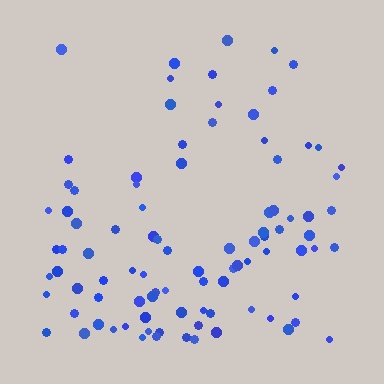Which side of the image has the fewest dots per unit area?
The top.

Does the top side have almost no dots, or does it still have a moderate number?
Still a moderate number, just noticeably fewer than the bottom.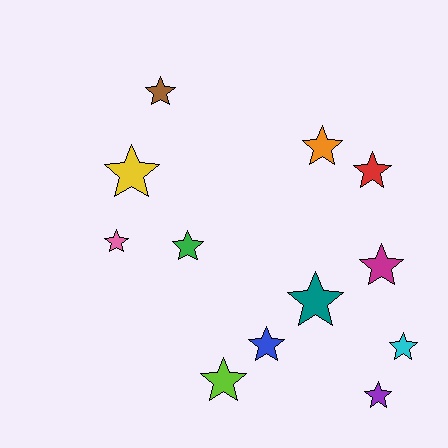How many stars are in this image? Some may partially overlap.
There are 12 stars.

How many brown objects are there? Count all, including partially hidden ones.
There is 1 brown object.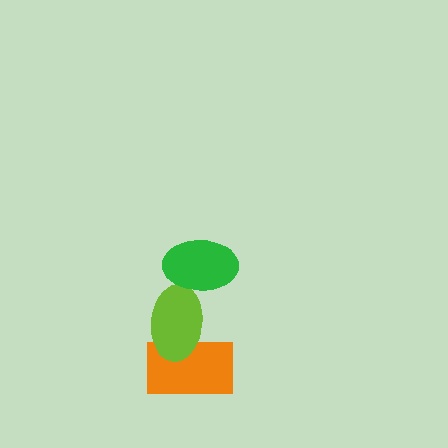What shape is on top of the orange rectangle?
The lime ellipse is on top of the orange rectangle.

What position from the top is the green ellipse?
The green ellipse is 1st from the top.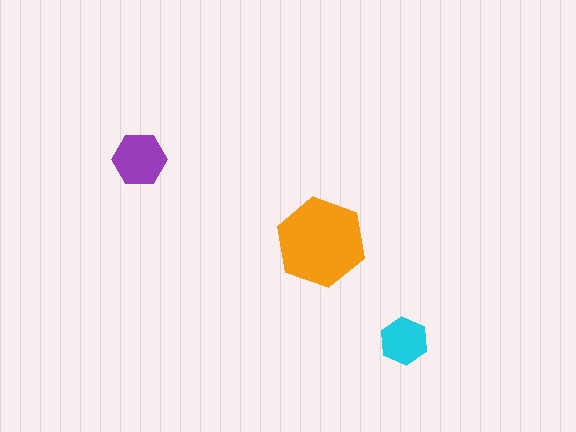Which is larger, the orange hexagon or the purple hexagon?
The orange one.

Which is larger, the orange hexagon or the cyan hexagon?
The orange one.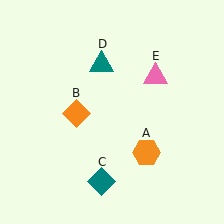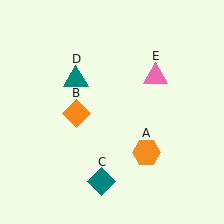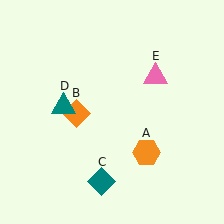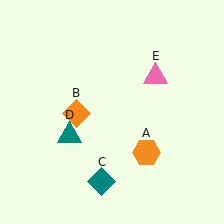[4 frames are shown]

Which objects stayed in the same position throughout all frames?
Orange hexagon (object A) and orange diamond (object B) and teal diamond (object C) and pink triangle (object E) remained stationary.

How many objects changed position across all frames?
1 object changed position: teal triangle (object D).